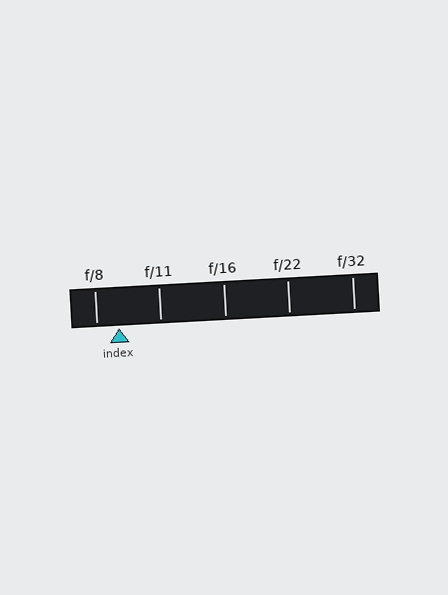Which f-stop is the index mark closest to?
The index mark is closest to f/8.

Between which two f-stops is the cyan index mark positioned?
The index mark is between f/8 and f/11.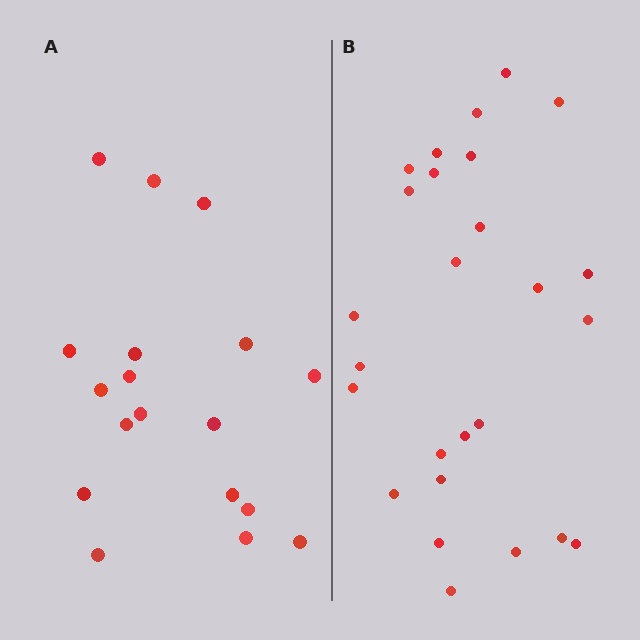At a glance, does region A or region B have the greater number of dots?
Region B (the right region) has more dots.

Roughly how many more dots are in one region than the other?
Region B has roughly 8 or so more dots than region A.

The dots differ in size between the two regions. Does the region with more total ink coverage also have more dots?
No. Region A has more total ink coverage because its dots are larger, but region B actually contains more individual dots. Total area can be misleading — the number of items is what matters here.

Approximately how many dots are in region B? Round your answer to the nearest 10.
About 30 dots. (The exact count is 26, which rounds to 30.)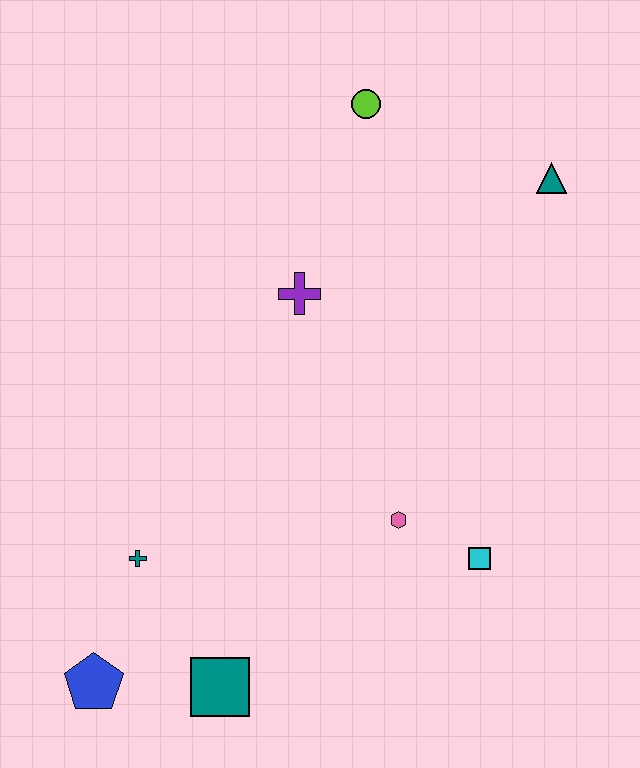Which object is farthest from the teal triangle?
The blue pentagon is farthest from the teal triangle.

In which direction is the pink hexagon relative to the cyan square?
The pink hexagon is to the left of the cyan square.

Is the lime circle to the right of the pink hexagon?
No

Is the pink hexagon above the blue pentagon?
Yes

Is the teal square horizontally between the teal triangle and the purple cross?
No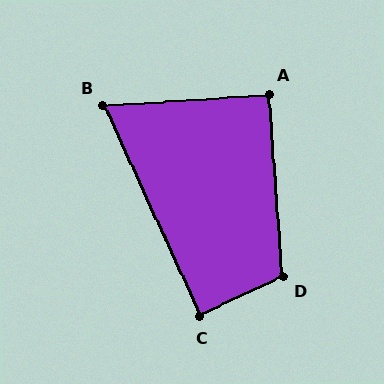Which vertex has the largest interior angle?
D, at approximately 111 degrees.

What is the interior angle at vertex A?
Approximately 91 degrees (approximately right).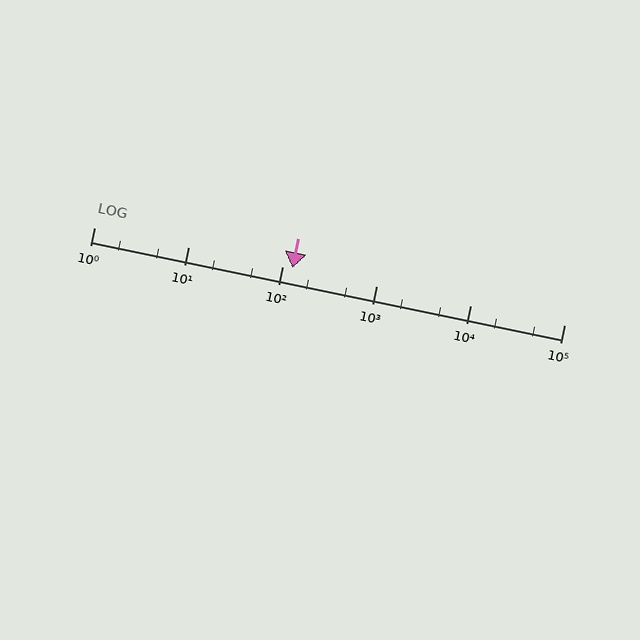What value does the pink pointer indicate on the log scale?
The pointer indicates approximately 130.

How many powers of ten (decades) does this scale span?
The scale spans 5 decades, from 1 to 100000.